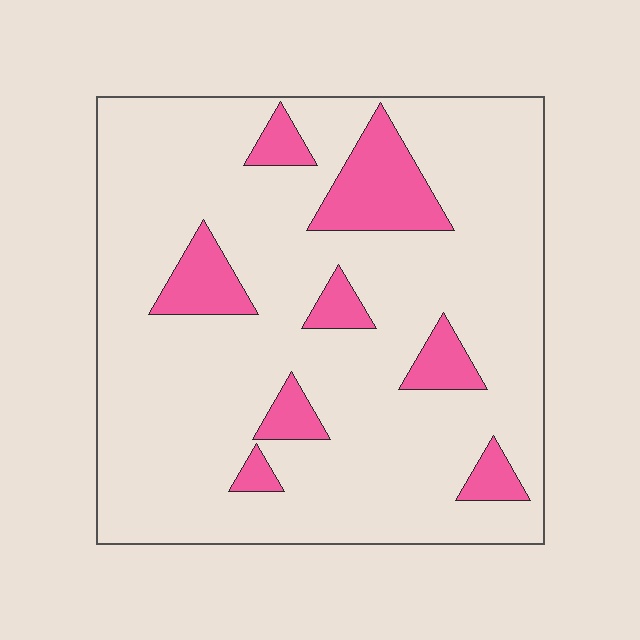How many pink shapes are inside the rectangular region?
8.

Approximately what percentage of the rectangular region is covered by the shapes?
Approximately 15%.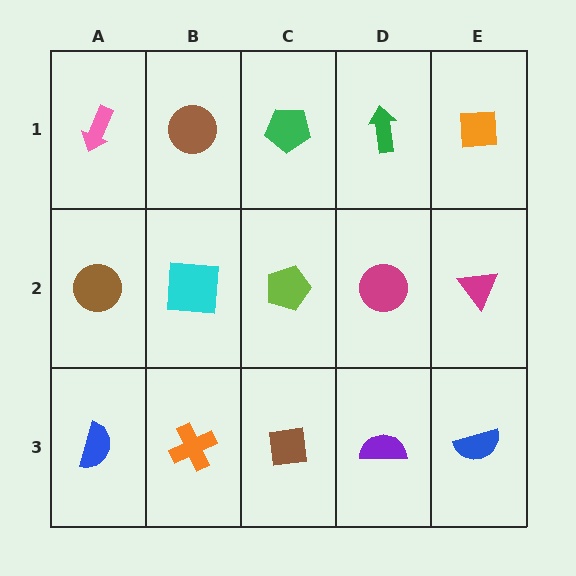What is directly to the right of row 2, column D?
A magenta triangle.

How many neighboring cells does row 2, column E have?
3.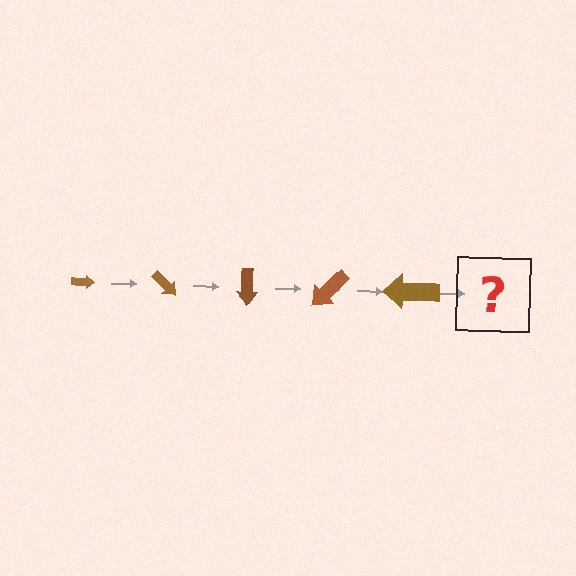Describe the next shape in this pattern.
It should be an arrow, larger than the previous one and rotated 225 degrees from the start.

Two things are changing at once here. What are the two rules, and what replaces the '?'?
The two rules are that the arrow grows larger each step and it rotates 45 degrees each step. The '?' should be an arrow, larger than the previous one and rotated 225 degrees from the start.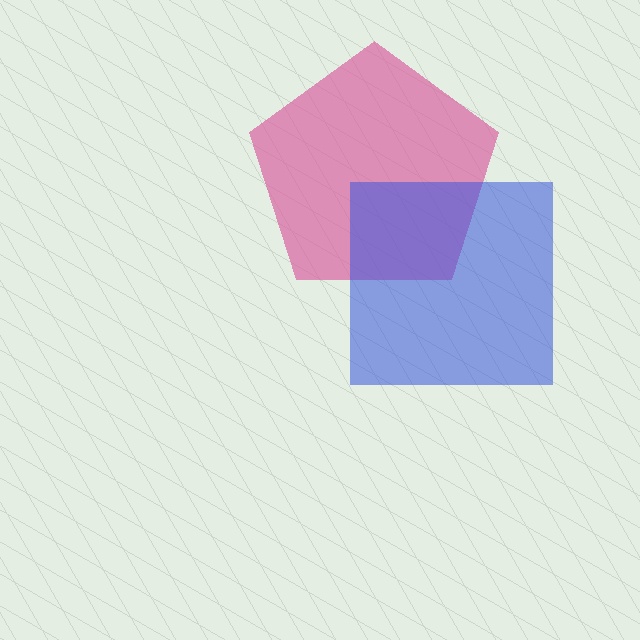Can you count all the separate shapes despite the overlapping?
Yes, there are 2 separate shapes.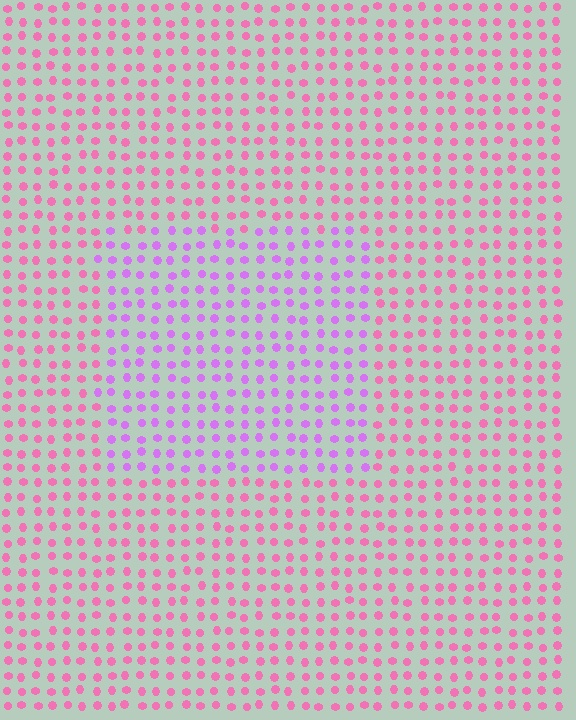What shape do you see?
I see a rectangle.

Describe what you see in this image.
The image is filled with small pink elements in a uniform arrangement. A rectangle-shaped region is visible where the elements are tinted to a slightly different hue, forming a subtle color boundary.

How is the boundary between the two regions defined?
The boundary is defined purely by a slight shift in hue (about 42 degrees). Spacing, size, and orientation are identical on both sides.